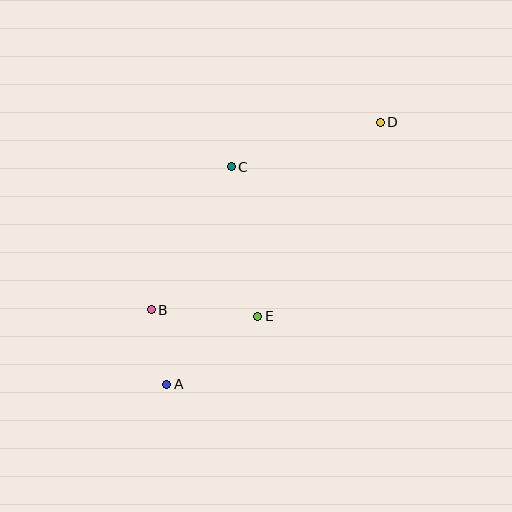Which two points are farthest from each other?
Points A and D are farthest from each other.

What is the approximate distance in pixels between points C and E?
The distance between C and E is approximately 152 pixels.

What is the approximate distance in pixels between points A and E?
The distance between A and E is approximately 114 pixels.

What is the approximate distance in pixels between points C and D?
The distance between C and D is approximately 155 pixels.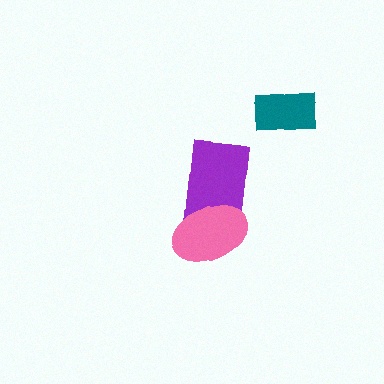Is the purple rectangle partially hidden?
Yes, it is partially covered by another shape.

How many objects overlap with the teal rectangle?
0 objects overlap with the teal rectangle.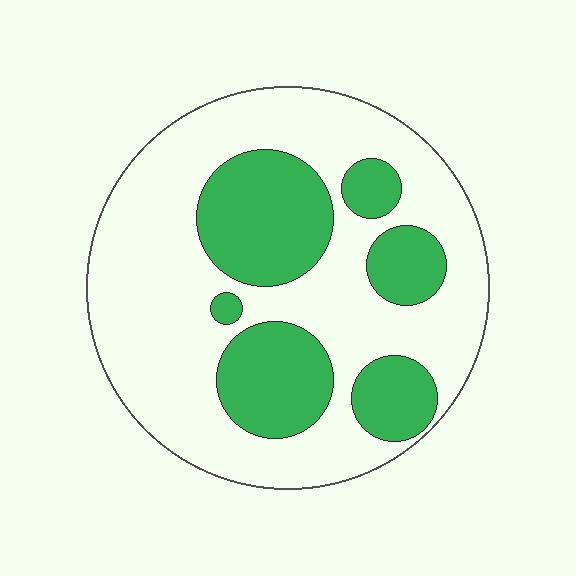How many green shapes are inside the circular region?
6.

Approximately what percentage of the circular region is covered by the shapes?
Approximately 30%.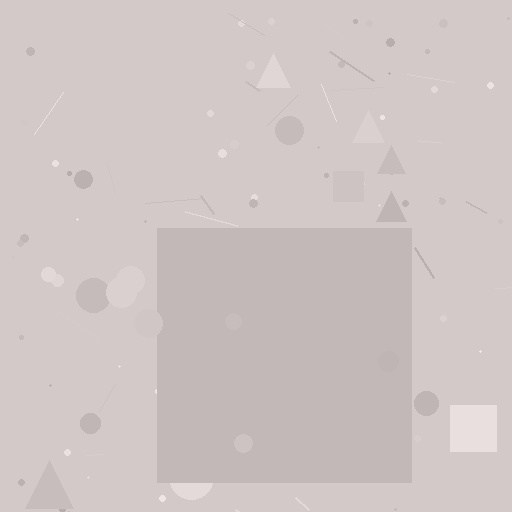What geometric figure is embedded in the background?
A square is embedded in the background.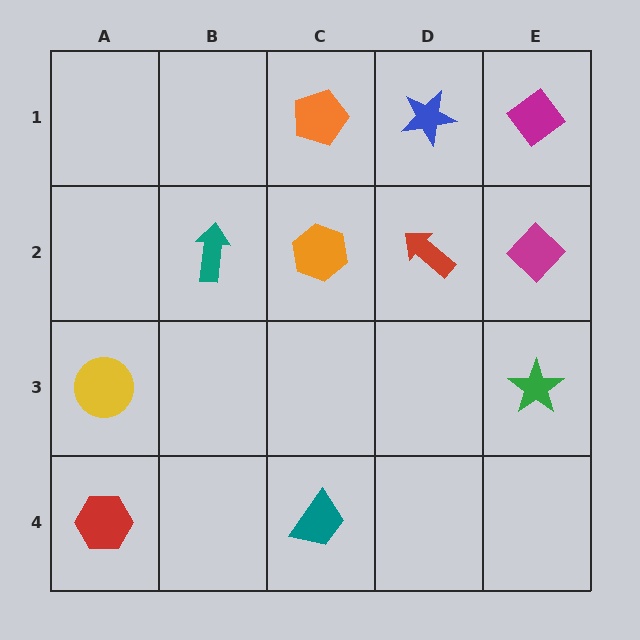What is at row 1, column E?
A magenta diamond.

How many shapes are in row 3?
2 shapes.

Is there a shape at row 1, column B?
No, that cell is empty.